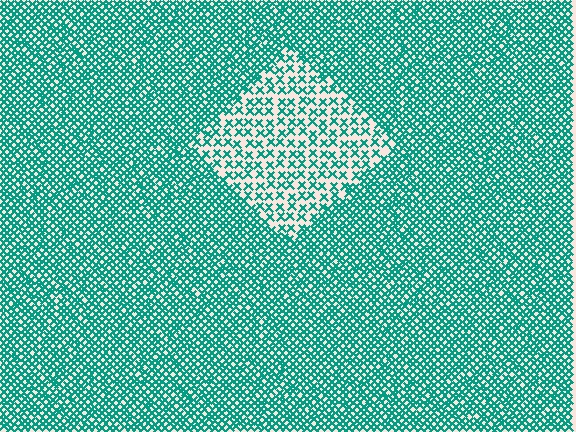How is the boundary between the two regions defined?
The boundary is defined by a change in element density (approximately 2.2x ratio). All elements are the same color, size, and shape.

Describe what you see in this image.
The image contains small teal elements arranged at two different densities. A diamond-shaped region is visible where the elements are less densely packed than the surrounding area.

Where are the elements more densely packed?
The elements are more densely packed outside the diamond boundary.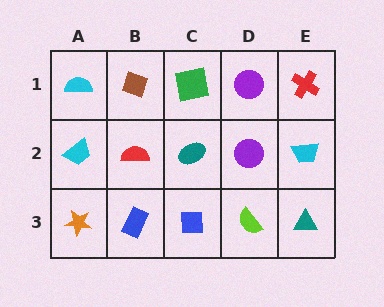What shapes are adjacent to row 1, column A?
A cyan trapezoid (row 2, column A), a brown diamond (row 1, column B).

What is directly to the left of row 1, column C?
A brown diamond.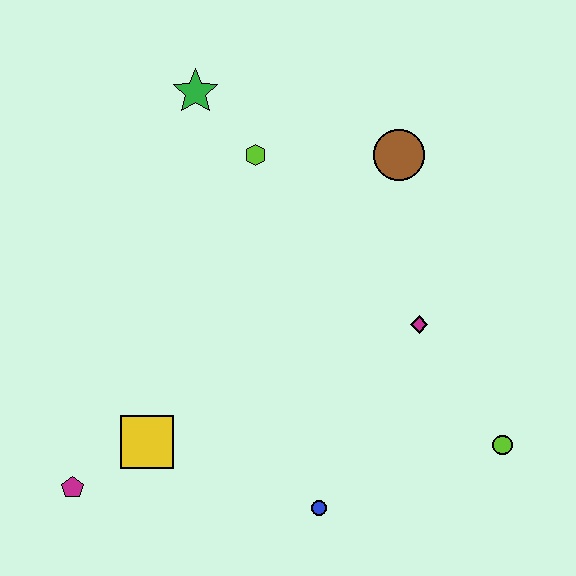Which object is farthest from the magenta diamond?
The magenta pentagon is farthest from the magenta diamond.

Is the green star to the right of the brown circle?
No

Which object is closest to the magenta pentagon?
The yellow square is closest to the magenta pentagon.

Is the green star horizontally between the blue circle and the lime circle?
No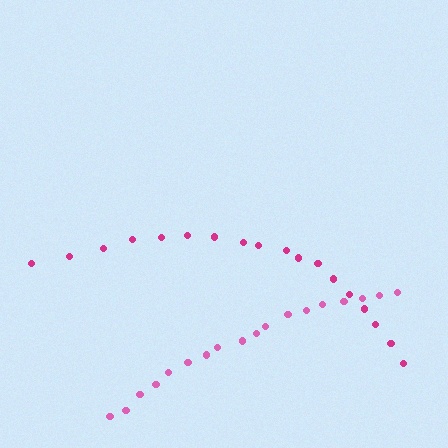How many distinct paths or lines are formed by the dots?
There are 2 distinct paths.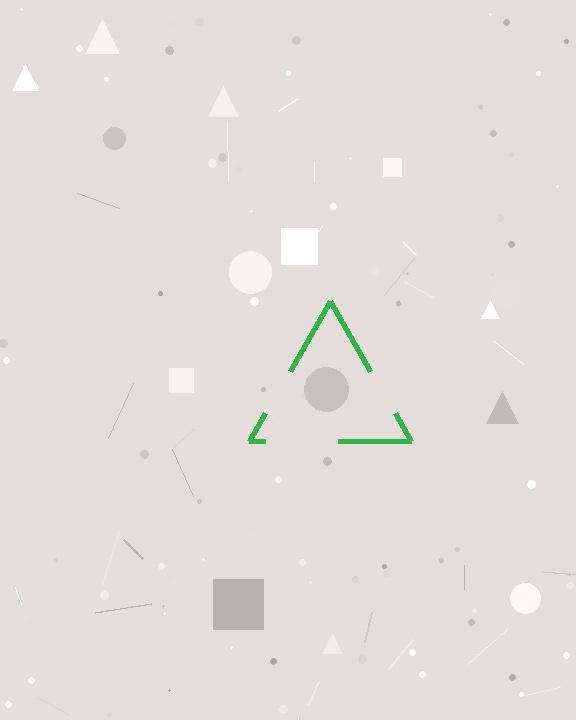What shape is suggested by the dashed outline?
The dashed outline suggests a triangle.